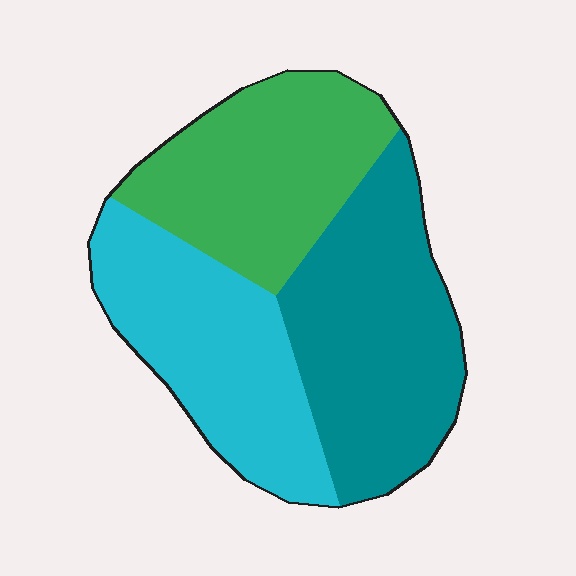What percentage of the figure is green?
Green takes up about one third (1/3) of the figure.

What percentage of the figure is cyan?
Cyan covers 32% of the figure.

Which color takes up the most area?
Teal, at roughly 35%.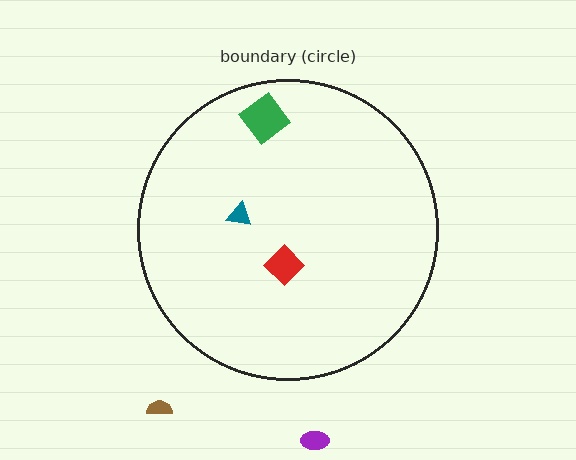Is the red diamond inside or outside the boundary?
Inside.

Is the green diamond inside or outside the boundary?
Inside.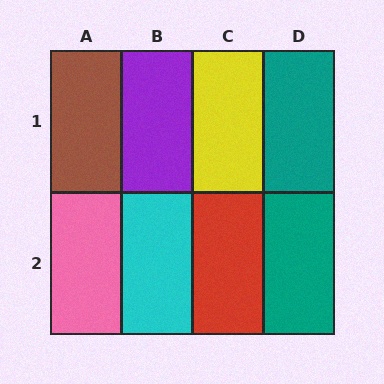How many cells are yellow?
1 cell is yellow.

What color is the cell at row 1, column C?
Yellow.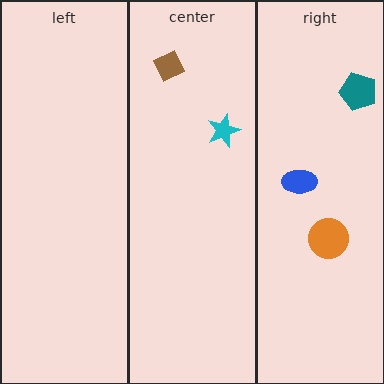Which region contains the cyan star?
The center region.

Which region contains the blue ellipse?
The right region.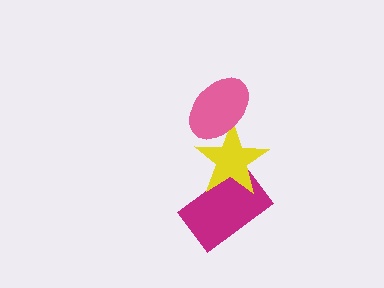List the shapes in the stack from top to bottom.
From top to bottom: the pink ellipse, the yellow star, the magenta rectangle.